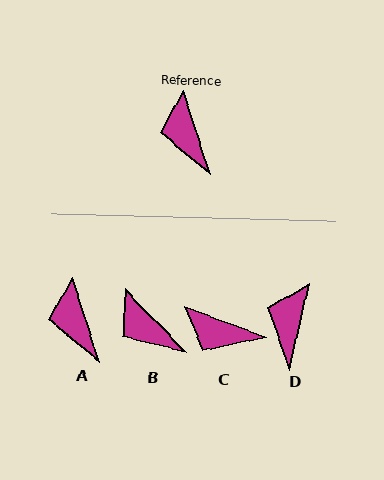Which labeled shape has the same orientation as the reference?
A.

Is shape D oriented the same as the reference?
No, it is off by about 31 degrees.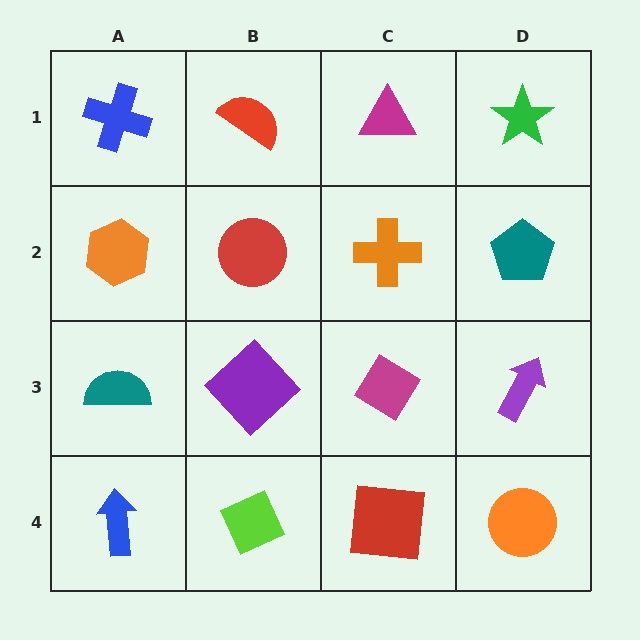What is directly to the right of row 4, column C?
An orange circle.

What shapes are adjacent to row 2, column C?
A magenta triangle (row 1, column C), a magenta diamond (row 3, column C), a red circle (row 2, column B), a teal pentagon (row 2, column D).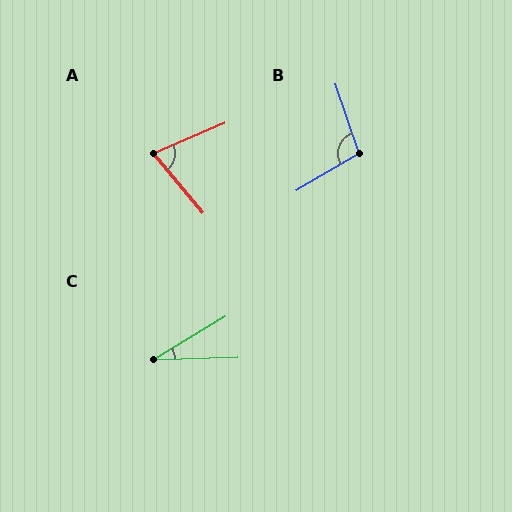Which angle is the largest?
B, at approximately 102 degrees.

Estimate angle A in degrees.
Approximately 73 degrees.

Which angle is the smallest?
C, at approximately 29 degrees.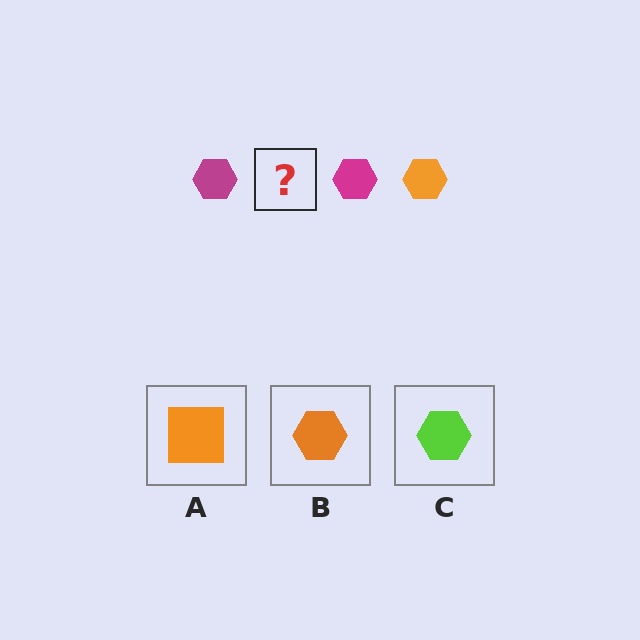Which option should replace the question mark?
Option B.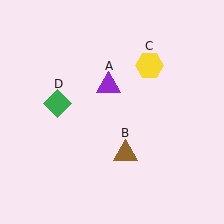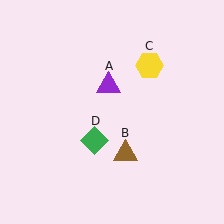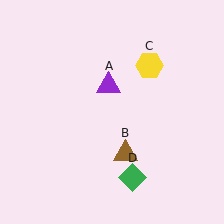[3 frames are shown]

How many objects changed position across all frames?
1 object changed position: green diamond (object D).